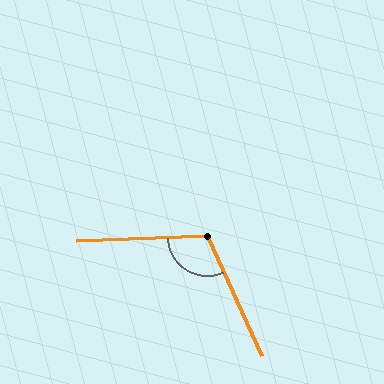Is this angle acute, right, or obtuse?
It is obtuse.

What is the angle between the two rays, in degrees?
Approximately 113 degrees.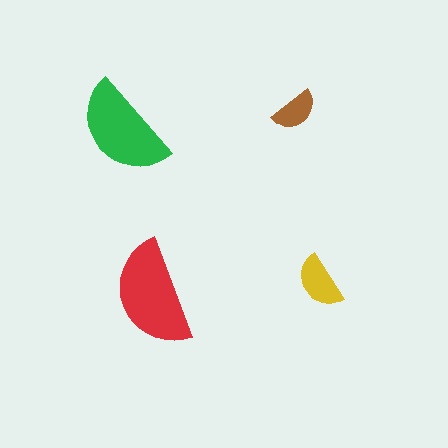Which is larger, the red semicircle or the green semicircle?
The red one.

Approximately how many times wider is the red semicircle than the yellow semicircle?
About 2 times wider.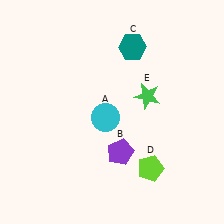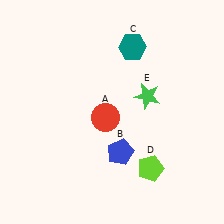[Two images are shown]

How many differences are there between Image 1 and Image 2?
There are 2 differences between the two images.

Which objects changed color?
A changed from cyan to red. B changed from purple to blue.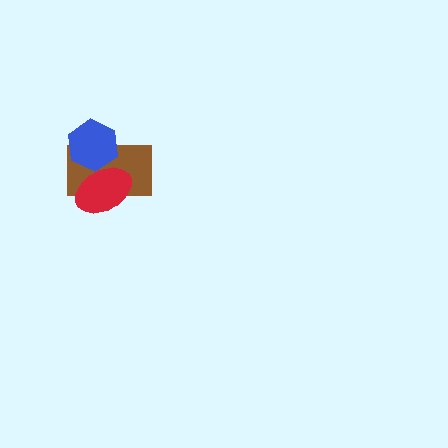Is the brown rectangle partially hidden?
Yes, it is partially covered by another shape.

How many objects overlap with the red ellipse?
2 objects overlap with the red ellipse.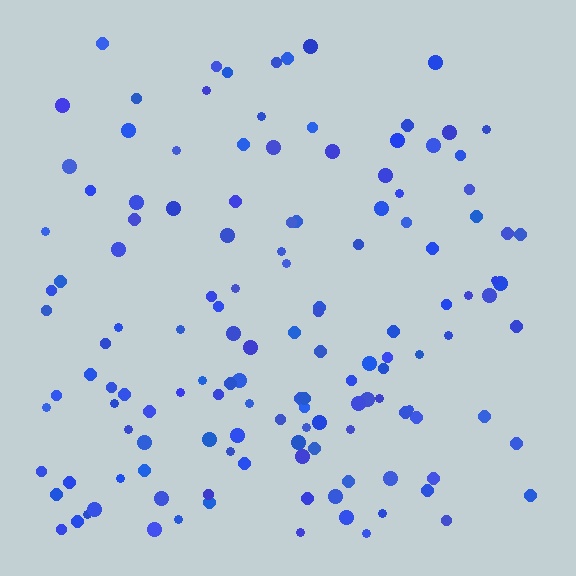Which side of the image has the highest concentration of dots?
The bottom.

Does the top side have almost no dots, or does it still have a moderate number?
Still a moderate number, just noticeably fewer than the bottom.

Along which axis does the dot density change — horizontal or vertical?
Vertical.